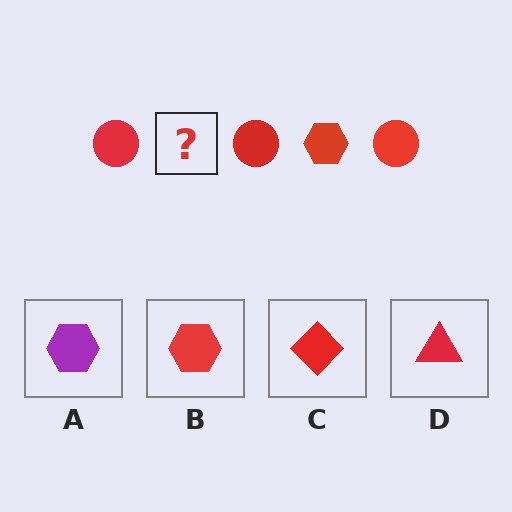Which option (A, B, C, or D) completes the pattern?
B.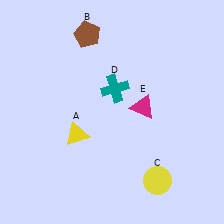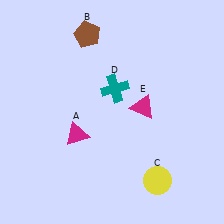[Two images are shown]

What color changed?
The triangle (A) changed from yellow in Image 1 to magenta in Image 2.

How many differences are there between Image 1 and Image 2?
There is 1 difference between the two images.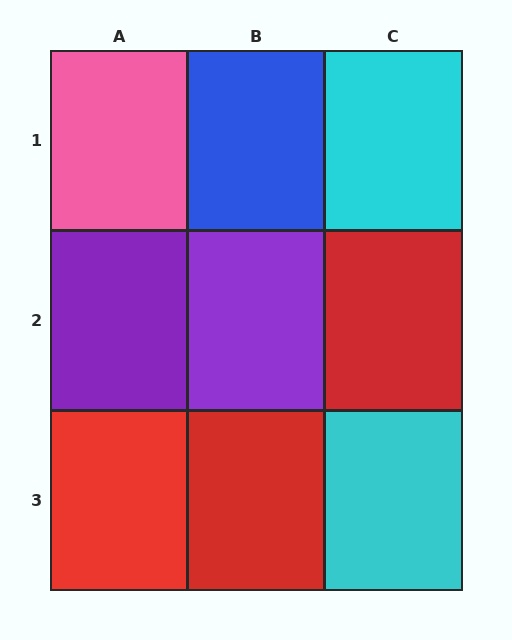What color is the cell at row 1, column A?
Pink.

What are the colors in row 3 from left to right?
Red, red, cyan.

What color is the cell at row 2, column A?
Purple.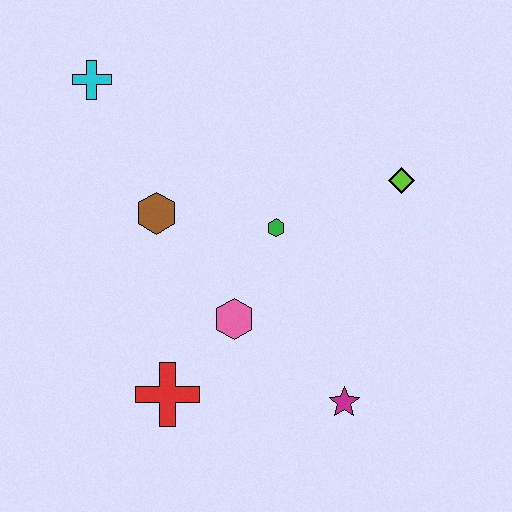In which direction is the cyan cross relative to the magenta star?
The cyan cross is above the magenta star.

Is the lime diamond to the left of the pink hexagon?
No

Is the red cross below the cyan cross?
Yes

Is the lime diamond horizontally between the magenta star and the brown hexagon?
No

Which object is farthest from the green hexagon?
The cyan cross is farthest from the green hexagon.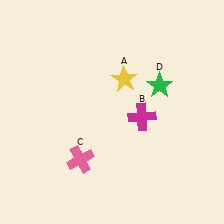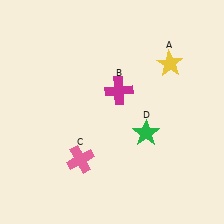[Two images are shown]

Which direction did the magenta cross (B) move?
The magenta cross (B) moved up.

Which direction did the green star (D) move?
The green star (D) moved down.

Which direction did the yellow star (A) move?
The yellow star (A) moved right.